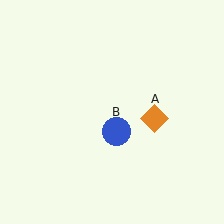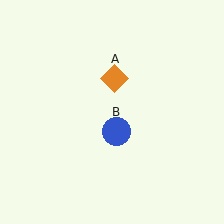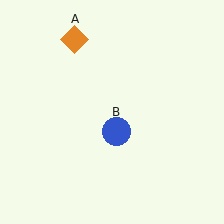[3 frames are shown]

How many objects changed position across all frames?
1 object changed position: orange diamond (object A).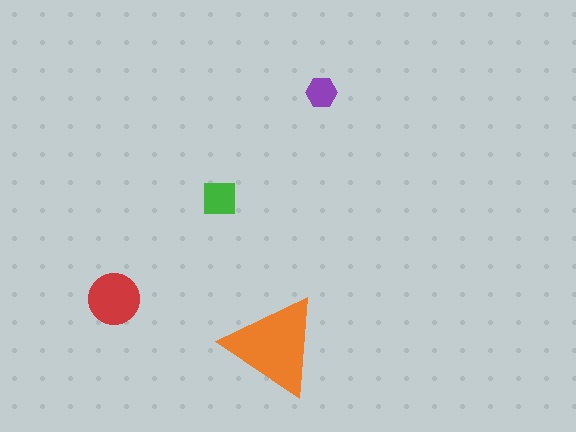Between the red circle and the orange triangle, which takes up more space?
The orange triangle.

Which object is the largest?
The orange triangle.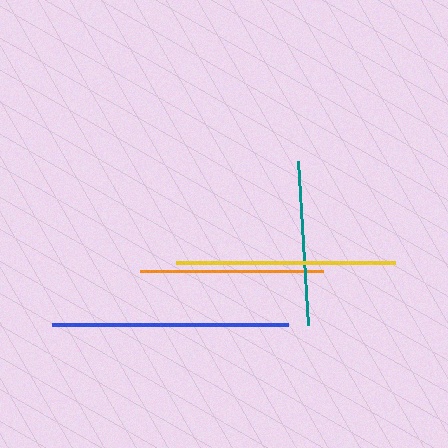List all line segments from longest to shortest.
From longest to shortest: blue, yellow, orange, teal.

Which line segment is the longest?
The blue line is the longest at approximately 235 pixels.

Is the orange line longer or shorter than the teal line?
The orange line is longer than the teal line.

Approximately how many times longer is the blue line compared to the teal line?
The blue line is approximately 1.4 times the length of the teal line.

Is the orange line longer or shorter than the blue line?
The blue line is longer than the orange line.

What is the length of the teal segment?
The teal segment is approximately 165 pixels long.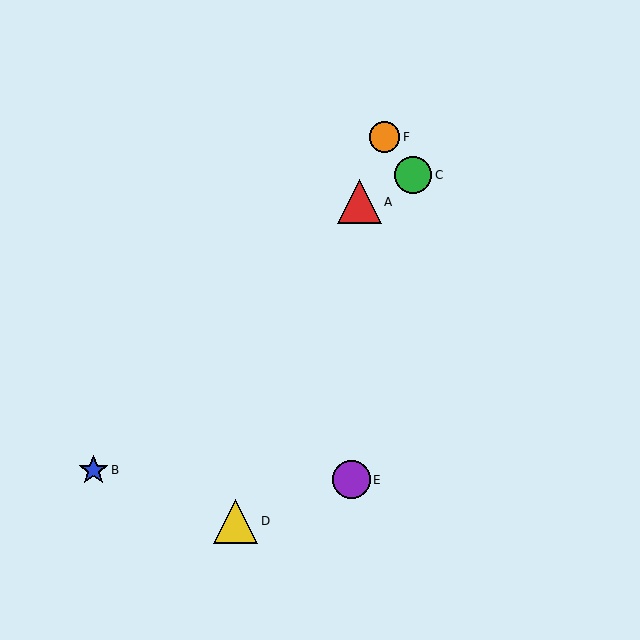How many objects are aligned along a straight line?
3 objects (A, D, F) are aligned along a straight line.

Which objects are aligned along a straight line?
Objects A, D, F are aligned along a straight line.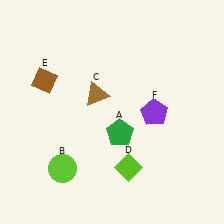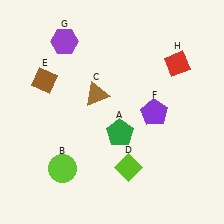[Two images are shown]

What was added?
A purple hexagon (G), a red diamond (H) were added in Image 2.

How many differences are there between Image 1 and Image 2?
There are 2 differences between the two images.